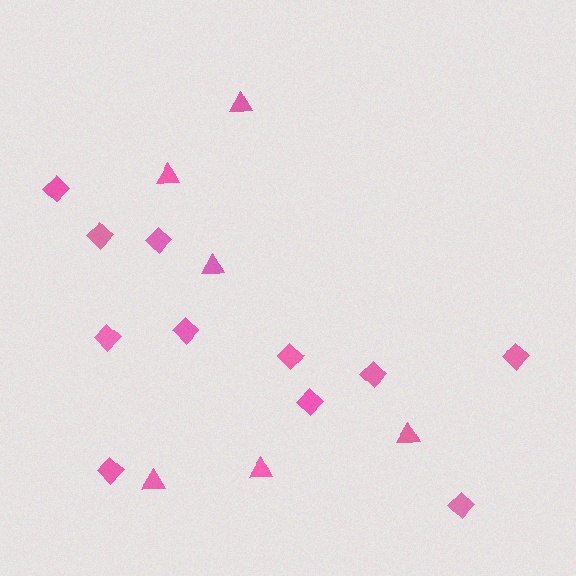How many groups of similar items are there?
There are 2 groups: one group of diamonds (11) and one group of triangles (6).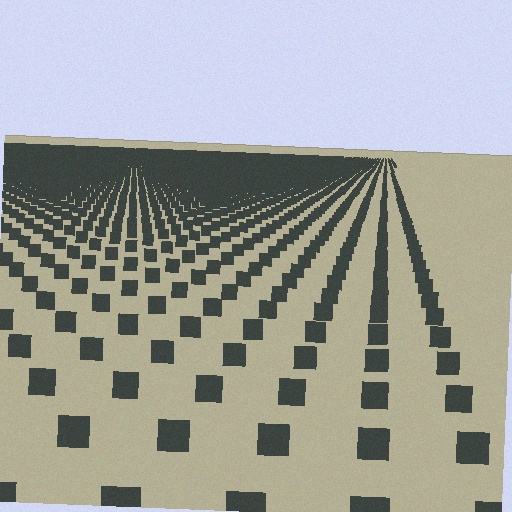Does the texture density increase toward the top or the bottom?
Density increases toward the top.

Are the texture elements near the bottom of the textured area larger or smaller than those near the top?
Larger. Near the bottom, elements are closer to the viewer and appear at a bigger on-screen size.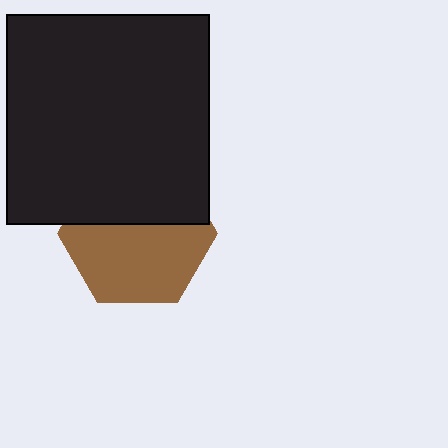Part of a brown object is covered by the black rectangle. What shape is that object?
It is a hexagon.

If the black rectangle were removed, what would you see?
You would see the complete brown hexagon.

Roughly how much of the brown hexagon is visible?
About half of it is visible (roughly 57%).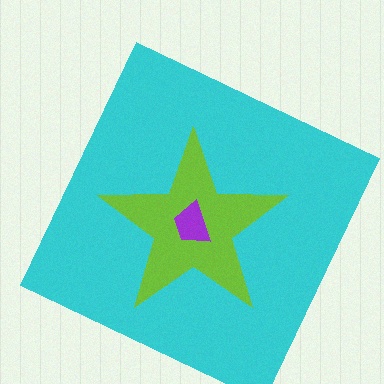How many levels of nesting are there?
3.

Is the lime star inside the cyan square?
Yes.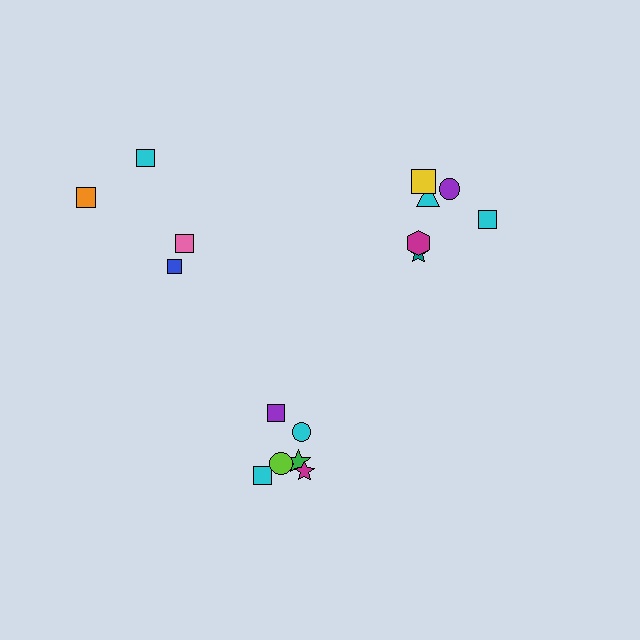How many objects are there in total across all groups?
There are 16 objects.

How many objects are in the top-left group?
There are 4 objects.